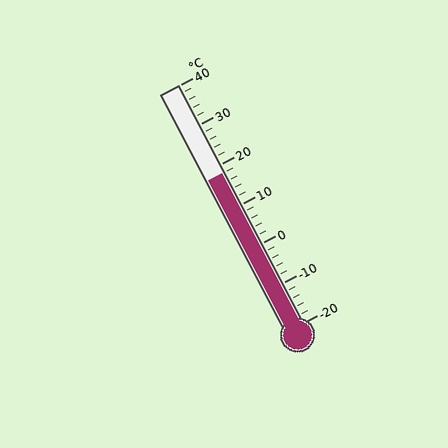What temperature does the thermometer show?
The thermometer shows approximately 18°C.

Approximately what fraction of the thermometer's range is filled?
The thermometer is filled to approximately 65% of its range.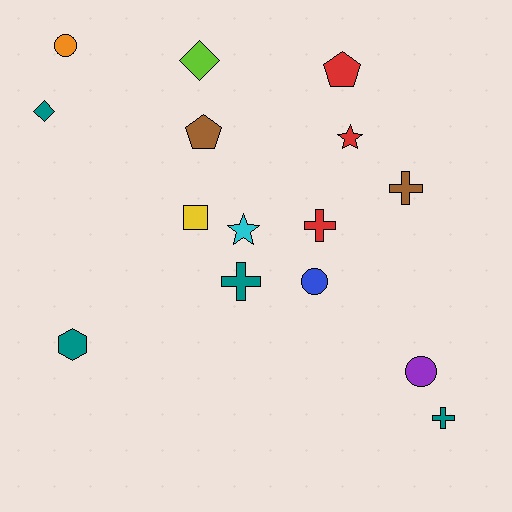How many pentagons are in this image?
There are 2 pentagons.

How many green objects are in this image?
There are no green objects.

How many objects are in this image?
There are 15 objects.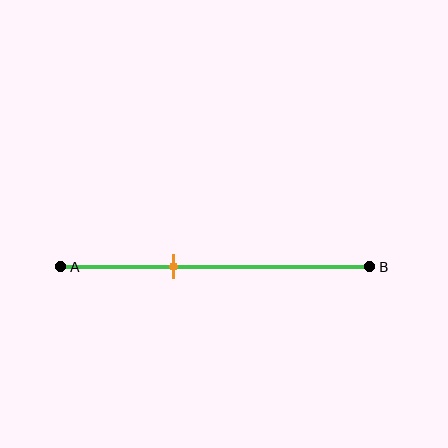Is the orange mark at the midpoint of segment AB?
No, the mark is at about 35% from A, not at the 50% midpoint.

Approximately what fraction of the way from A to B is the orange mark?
The orange mark is approximately 35% of the way from A to B.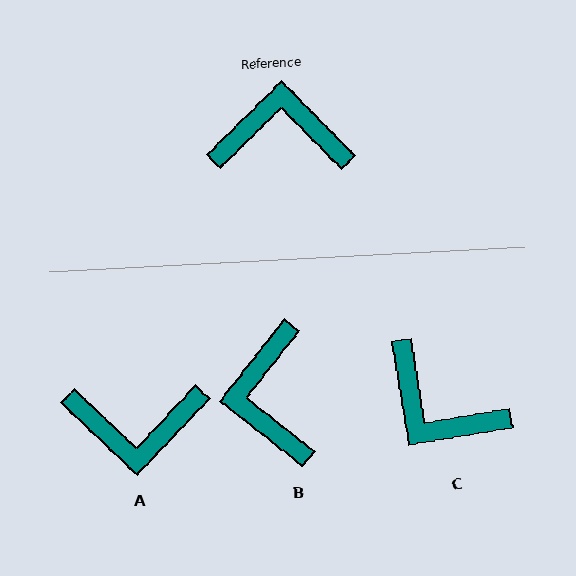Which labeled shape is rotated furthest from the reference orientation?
A, about 178 degrees away.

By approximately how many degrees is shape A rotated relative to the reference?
Approximately 178 degrees clockwise.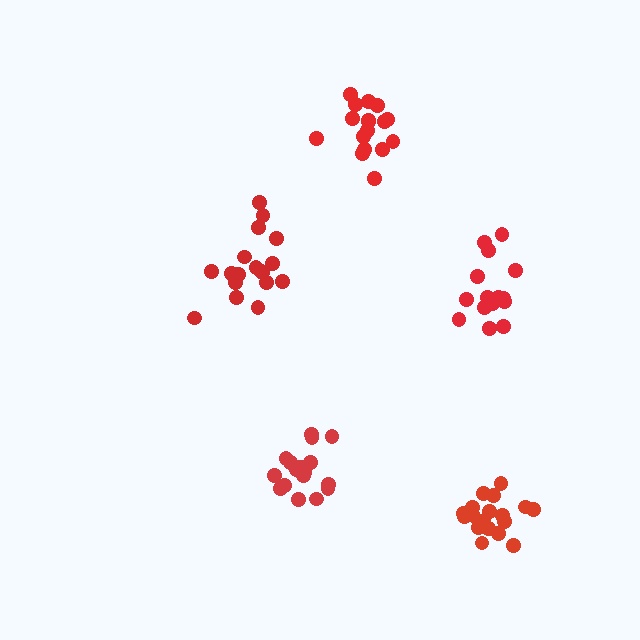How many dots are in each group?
Group 1: 18 dots, Group 2: 18 dots, Group 3: 15 dots, Group 4: 17 dots, Group 5: 18 dots (86 total).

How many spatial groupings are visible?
There are 5 spatial groupings.